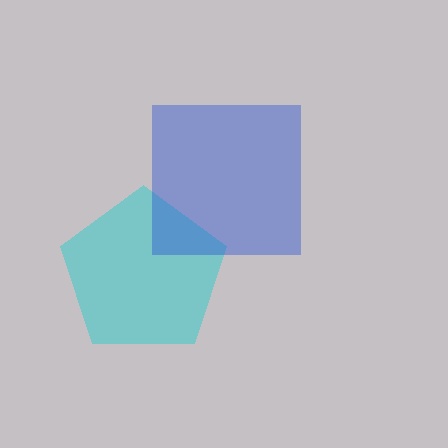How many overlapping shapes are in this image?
There are 2 overlapping shapes in the image.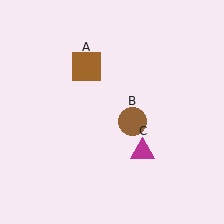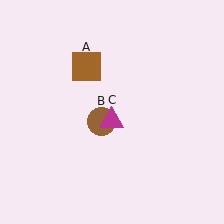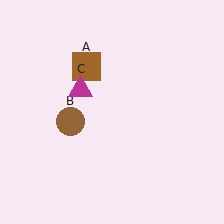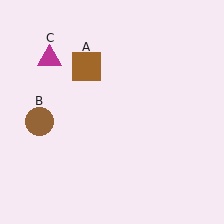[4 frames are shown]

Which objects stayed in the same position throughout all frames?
Brown square (object A) remained stationary.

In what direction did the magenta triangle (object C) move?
The magenta triangle (object C) moved up and to the left.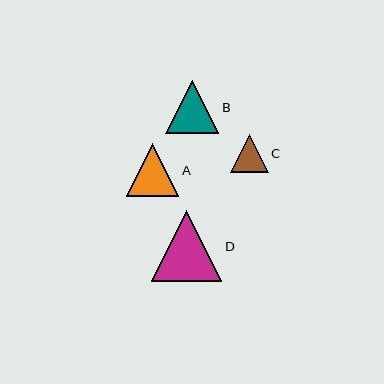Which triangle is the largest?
Triangle D is the largest with a size of approximately 71 pixels.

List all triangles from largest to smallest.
From largest to smallest: D, B, A, C.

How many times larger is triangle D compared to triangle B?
Triangle D is approximately 1.3 times the size of triangle B.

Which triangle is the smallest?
Triangle C is the smallest with a size of approximately 38 pixels.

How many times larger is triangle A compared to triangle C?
Triangle A is approximately 1.4 times the size of triangle C.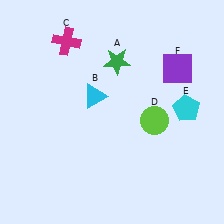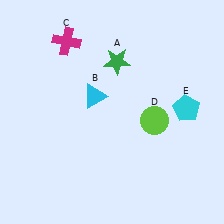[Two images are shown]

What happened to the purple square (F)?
The purple square (F) was removed in Image 2. It was in the top-right area of Image 1.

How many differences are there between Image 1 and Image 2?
There is 1 difference between the two images.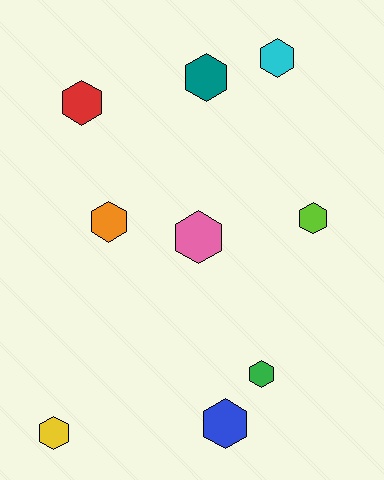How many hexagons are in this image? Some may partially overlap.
There are 9 hexagons.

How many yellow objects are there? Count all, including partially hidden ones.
There is 1 yellow object.